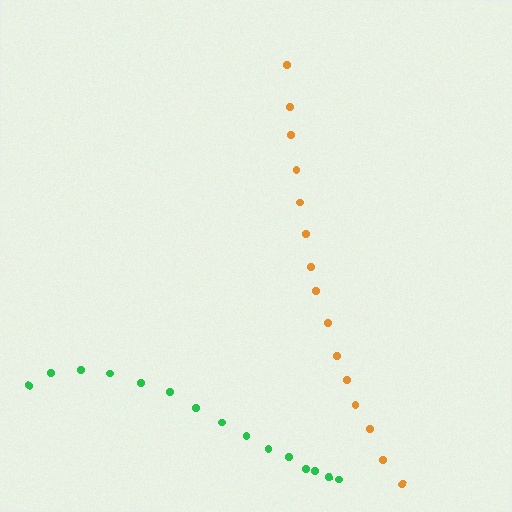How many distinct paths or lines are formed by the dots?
There are 2 distinct paths.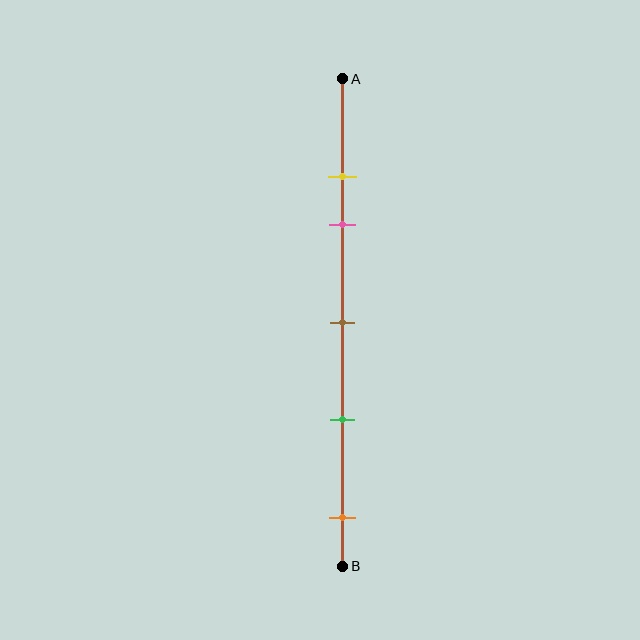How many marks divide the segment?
There are 5 marks dividing the segment.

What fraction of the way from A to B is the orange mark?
The orange mark is approximately 90% (0.9) of the way from A to B.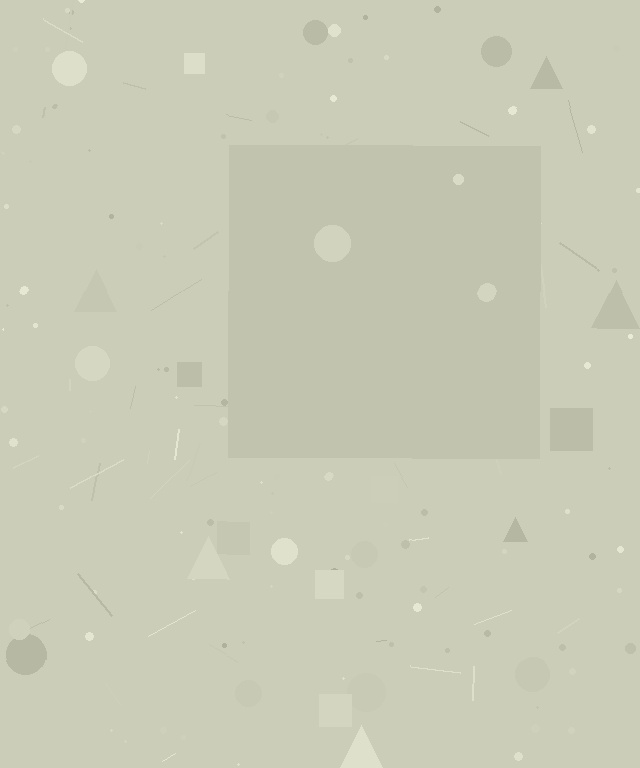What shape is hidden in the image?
A square is hidden in the image.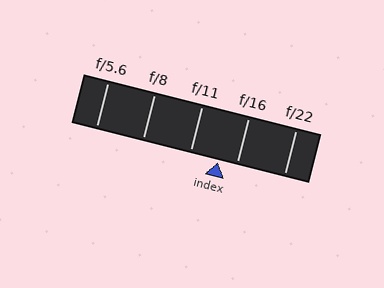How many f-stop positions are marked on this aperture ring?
There are 5 f-stop positions marked.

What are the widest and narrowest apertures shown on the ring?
The widest aperture shown is f/5.6 and the narrowest is f/22.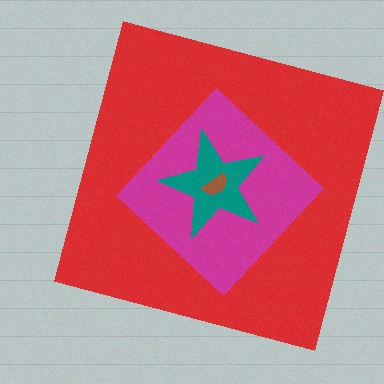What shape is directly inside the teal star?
The brown semicircle.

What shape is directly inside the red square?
The magenta diamond.